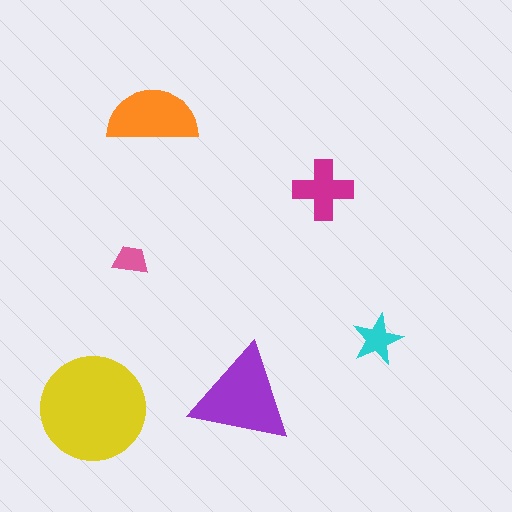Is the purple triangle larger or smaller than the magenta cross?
Larger.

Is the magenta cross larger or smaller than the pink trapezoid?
Larger.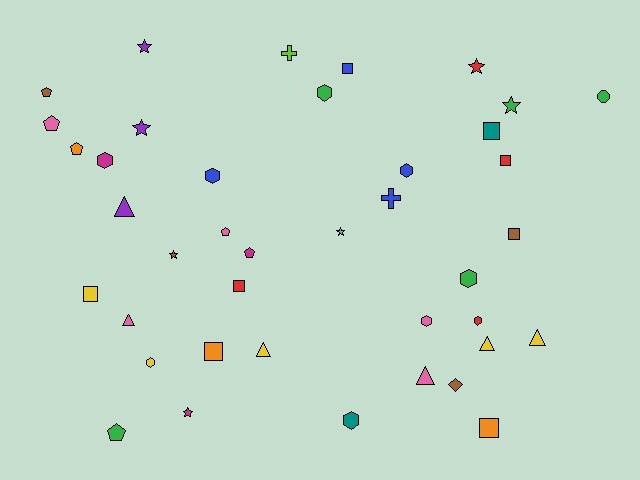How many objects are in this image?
There are 40 objects.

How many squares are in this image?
There are 8 squares.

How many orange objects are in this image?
There are 3 orange objects.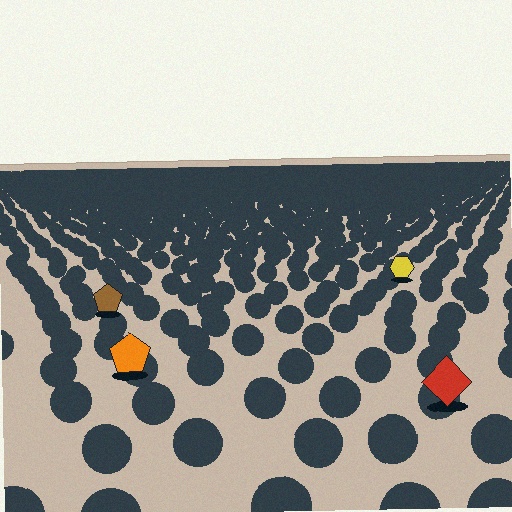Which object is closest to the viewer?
The red diamond is closest. The texture marks near it are larger and more spread out.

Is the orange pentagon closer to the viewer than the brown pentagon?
Yes. The orange pentagon is closer — you can tell from the texture gradient: the ground texture is coarser near it.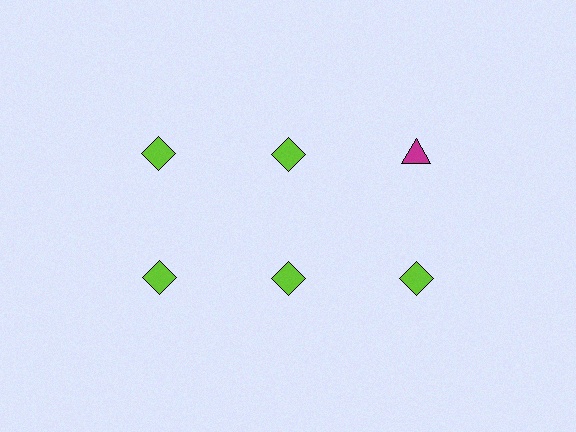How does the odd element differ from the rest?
It differs in both color (magenta instead of lime) and shape (triangle instead of diamond).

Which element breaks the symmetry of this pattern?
The magenta triangle in the top row, center column breaks the symmetry. All other shapes are lime diamonds.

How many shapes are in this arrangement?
There are 6 shapes arranged in a grid pattern.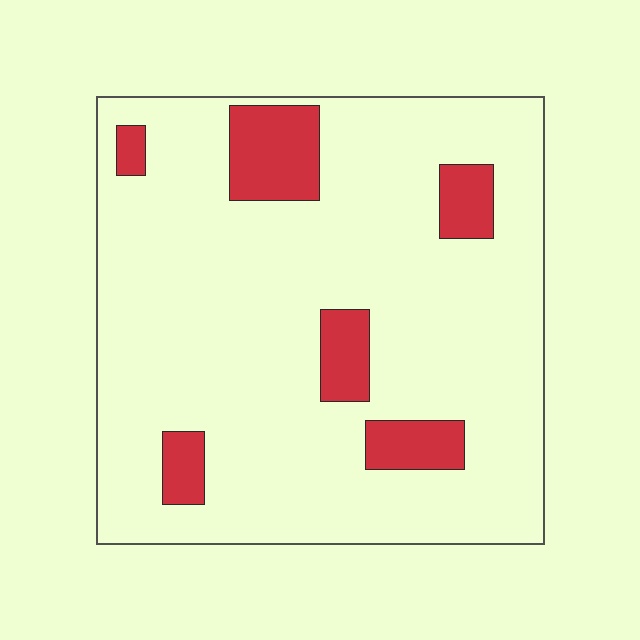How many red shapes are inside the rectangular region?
6.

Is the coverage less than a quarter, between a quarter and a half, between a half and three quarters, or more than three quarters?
Less than a quarter.